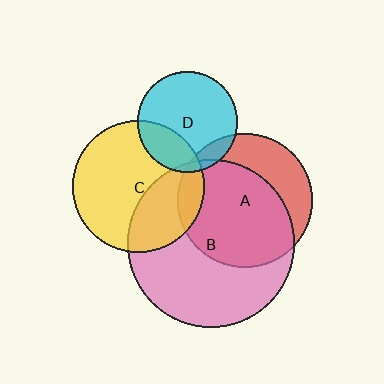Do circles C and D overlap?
Yes.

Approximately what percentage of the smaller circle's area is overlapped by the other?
Approximately 25%.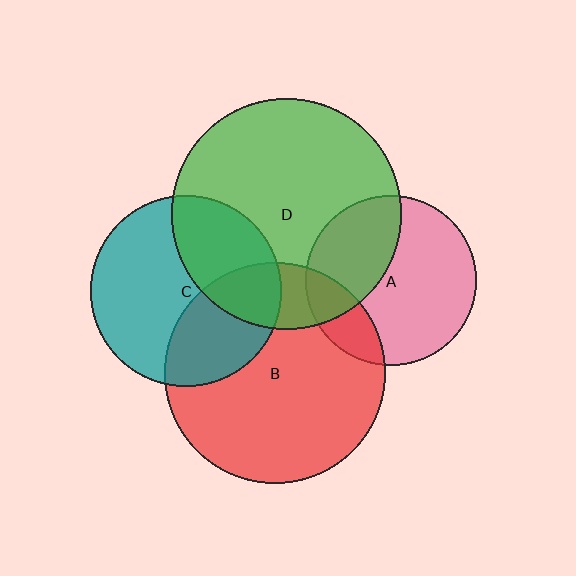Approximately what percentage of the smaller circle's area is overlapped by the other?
Approximately 20%.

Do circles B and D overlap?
Yes.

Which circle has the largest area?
Circle D (green).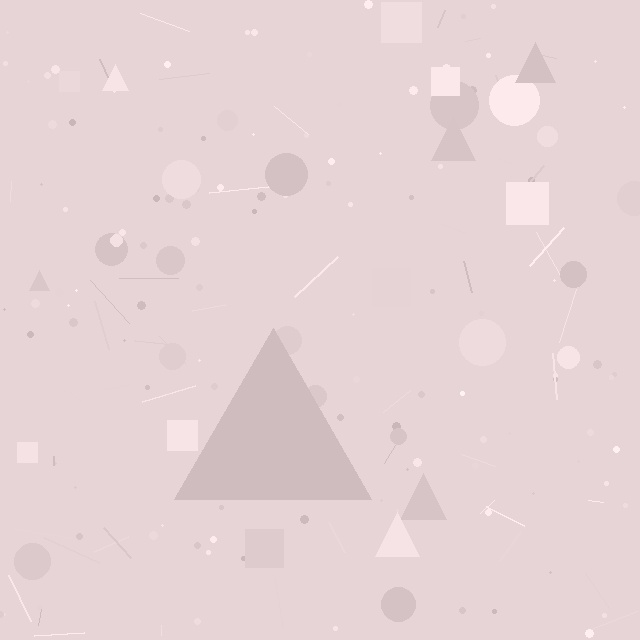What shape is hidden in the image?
A triangle is hidden in the image.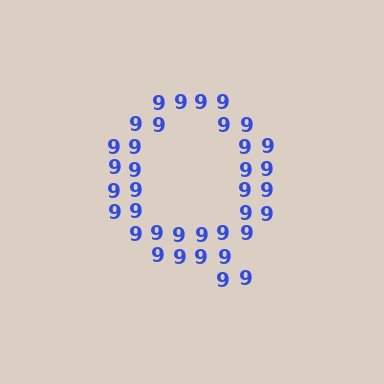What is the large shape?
The large shape is the letter Q.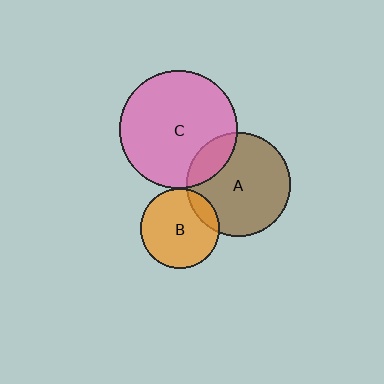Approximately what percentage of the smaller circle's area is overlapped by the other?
Approximately 15%.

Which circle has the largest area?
Circle C (pink).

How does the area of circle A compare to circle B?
Approximately 1.7 times.